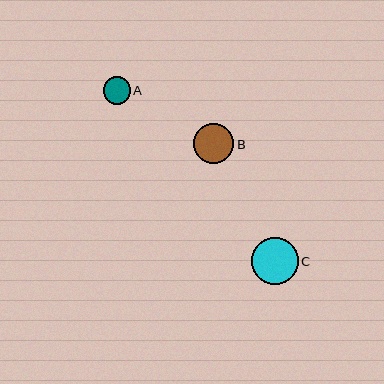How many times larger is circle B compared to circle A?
Circle B is approximately 1.5 times the size of circle A.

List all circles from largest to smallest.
From largest to smallest: C, B, A.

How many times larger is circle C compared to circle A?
Circle C is approximately 1.7 times the size of circle A.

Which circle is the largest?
Circle C is the largest with a size of approximately 47 pixels.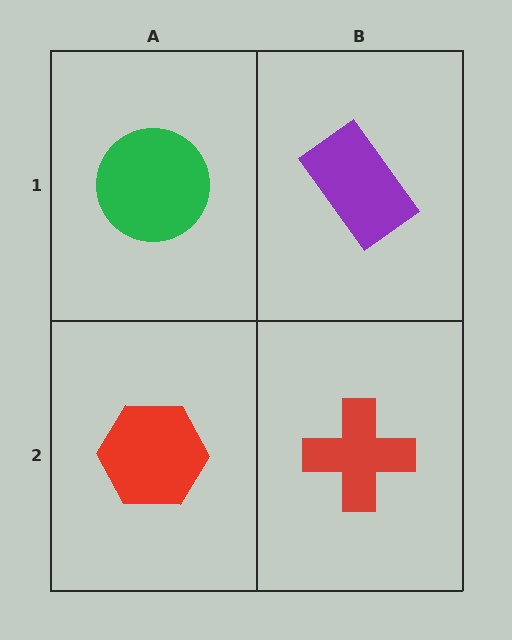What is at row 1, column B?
A purple rectangle.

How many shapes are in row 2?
2 shapes.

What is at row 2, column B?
A red cross.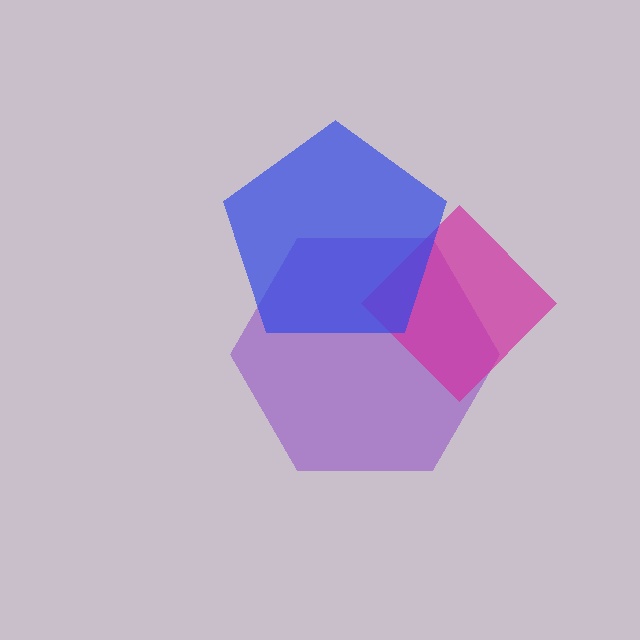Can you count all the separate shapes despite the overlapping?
Yes, there are 3 separate shapes.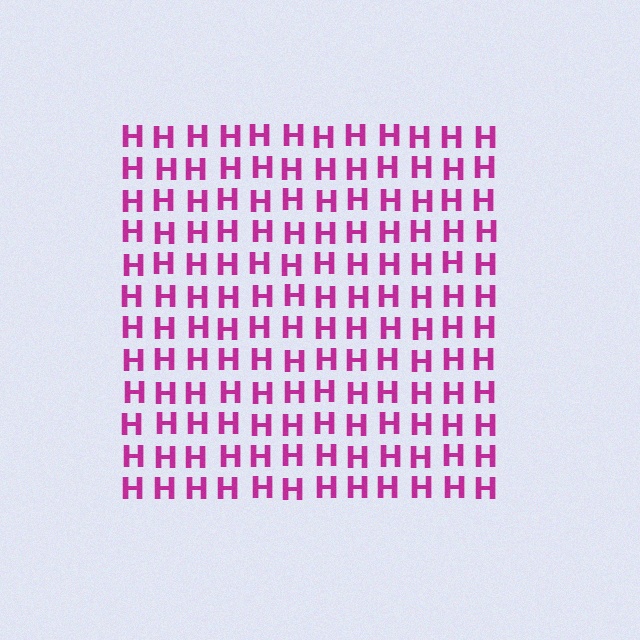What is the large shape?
The large shape is a square.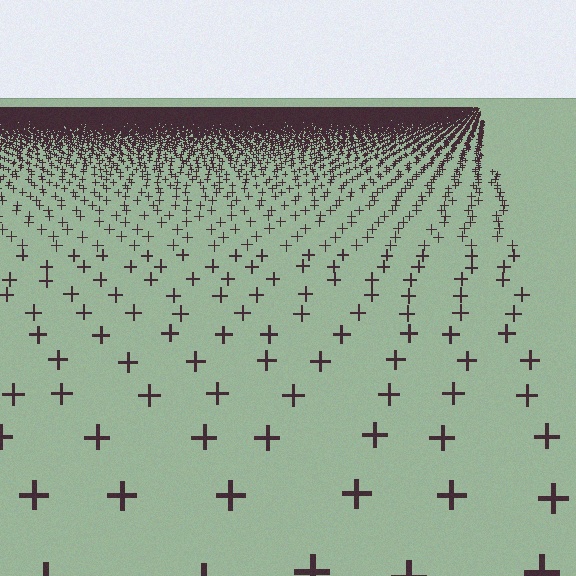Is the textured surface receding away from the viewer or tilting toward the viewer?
The surface is receding away from the viewer. Texture elements get smaller and denser toward the top.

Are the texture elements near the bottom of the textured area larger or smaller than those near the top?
Larger. Near the bottom, elements are closer to the viewer and appear at a bigger on-screen size.